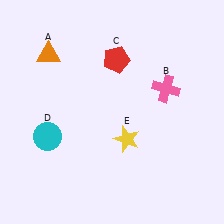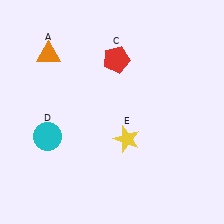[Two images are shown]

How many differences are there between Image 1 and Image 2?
There is 1 difference between the two images.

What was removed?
The pink cross (B) was removed in Image 2.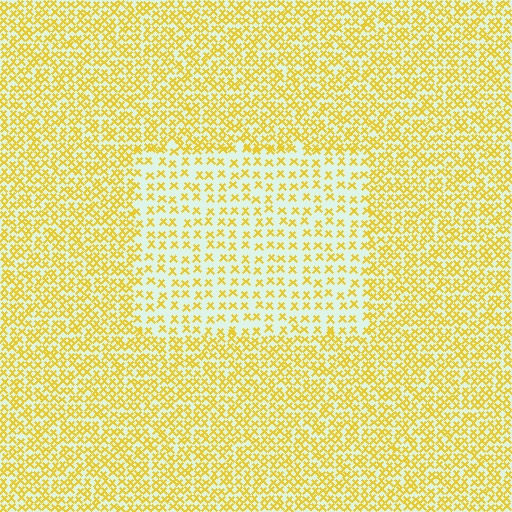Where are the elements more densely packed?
The elements are more densely packed outside the rectangle boundary.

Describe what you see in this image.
The image contains small yellow elements arranged at two different densities. A rectangle-shaped region is visible where the elements are less densely packed than the surrounding area.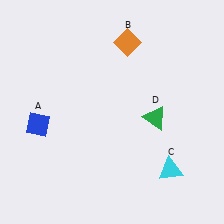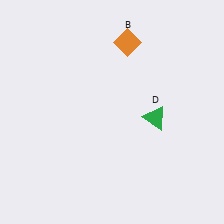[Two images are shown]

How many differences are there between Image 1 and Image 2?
There are 2 differences between the two images.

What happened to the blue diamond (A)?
The blue diamond (A) was removed in Image 2. It was in the bottom-left area of Image 1.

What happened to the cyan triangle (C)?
The cyan triangle (C) was removed in Image 2. It was in the bottom-right area of Image 1.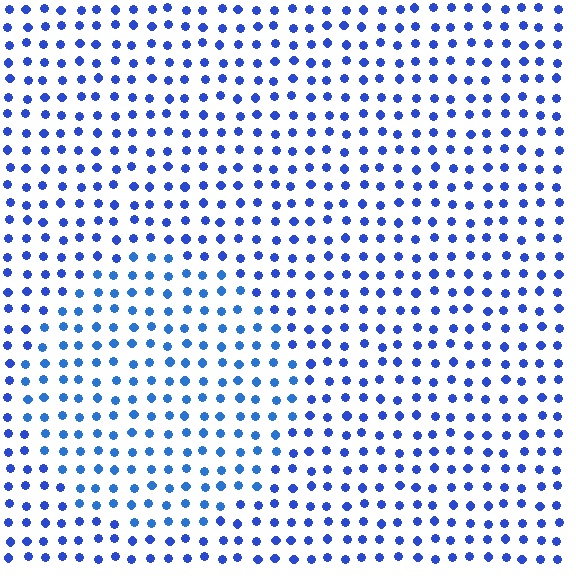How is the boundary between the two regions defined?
The boundary is defined purely by a slight shift in hue (about 16 degrees). Spacing, size, and orientation are identical on both sides.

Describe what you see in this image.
The image is filled with small blue elements in a uniform arrangement. A circle-shaped region is visible where the elements are tinted to a slightly different hue, forming a subtle color boundary.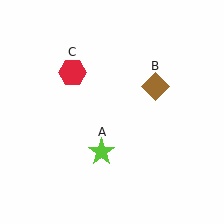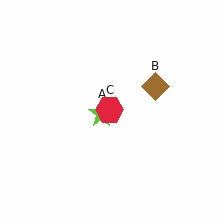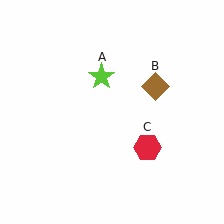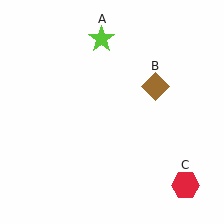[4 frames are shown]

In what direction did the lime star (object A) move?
The lime star (object A) moved up.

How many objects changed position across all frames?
2 objects changed position: lime star (object A), red hexagon (object C).